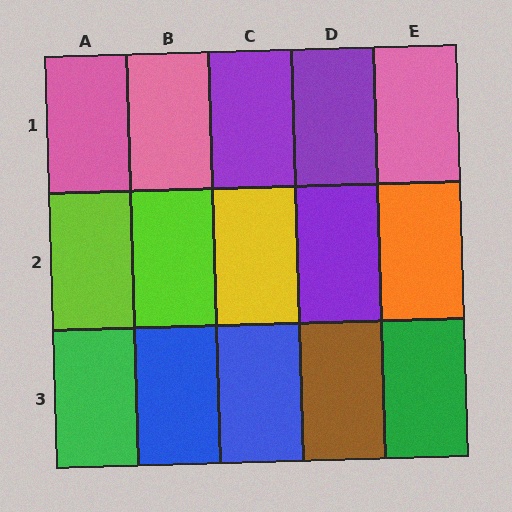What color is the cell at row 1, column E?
Pink.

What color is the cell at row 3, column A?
Green.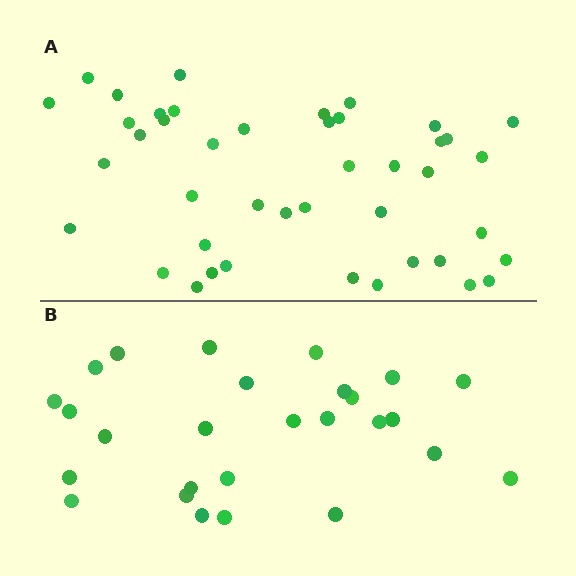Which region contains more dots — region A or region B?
Region A (the top region) has more dots.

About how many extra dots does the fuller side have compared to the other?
Region A has approximately 15 more dots than region B.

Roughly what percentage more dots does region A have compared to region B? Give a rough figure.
About 60% more.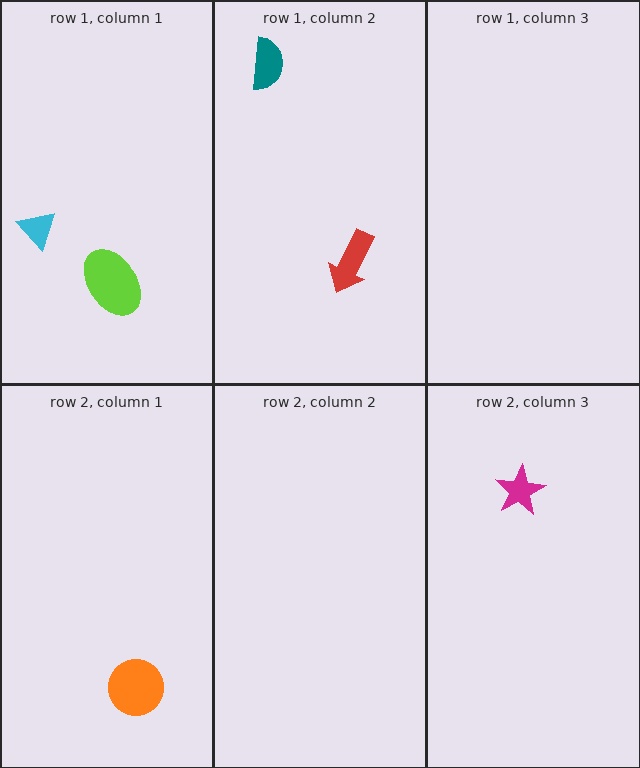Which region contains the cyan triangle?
The row 1, column 1 region.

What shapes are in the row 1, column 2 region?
The teal semicircle, the red arrow.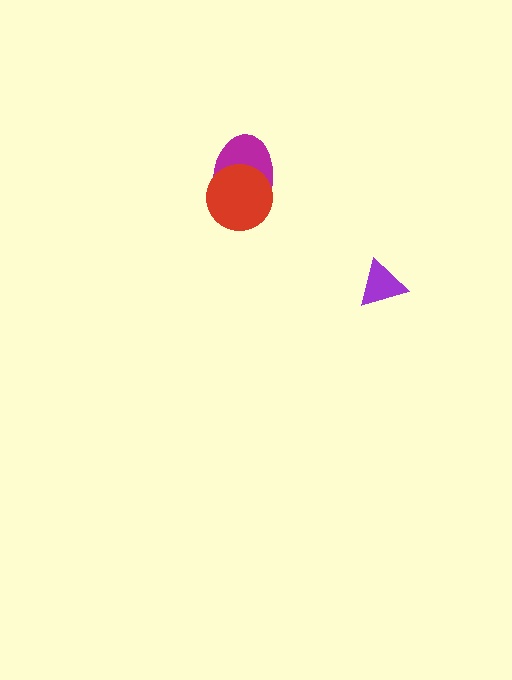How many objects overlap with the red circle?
1 object overlaps with the red circle.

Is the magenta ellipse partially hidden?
Yes, it is partially covered by another shape.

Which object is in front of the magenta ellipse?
The red circle is in front of the magenta ellipse.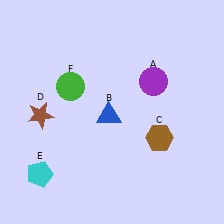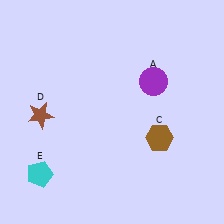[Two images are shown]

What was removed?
The green circle (F), the blue triangle (B) were removed in Image 2.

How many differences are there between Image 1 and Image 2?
There are 2 differences between the two images.